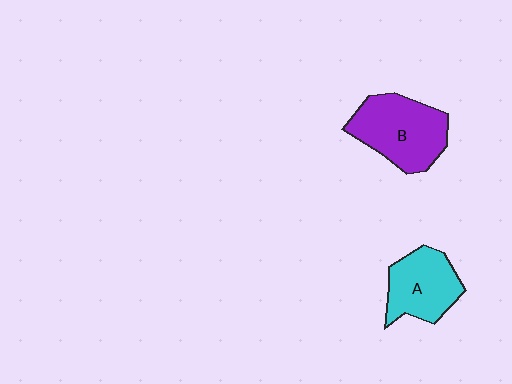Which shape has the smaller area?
Shape A (cyan).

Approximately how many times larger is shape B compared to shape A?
Approximately 1.3 times.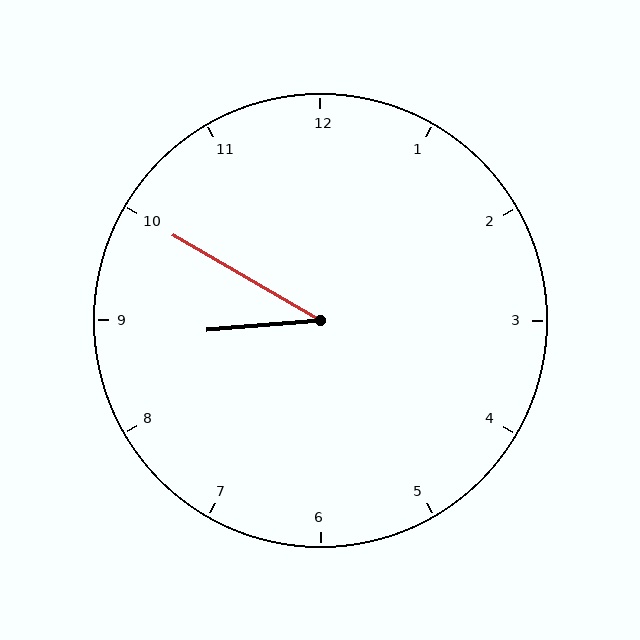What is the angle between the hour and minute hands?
Approximately 35 degrees.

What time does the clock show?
8:50.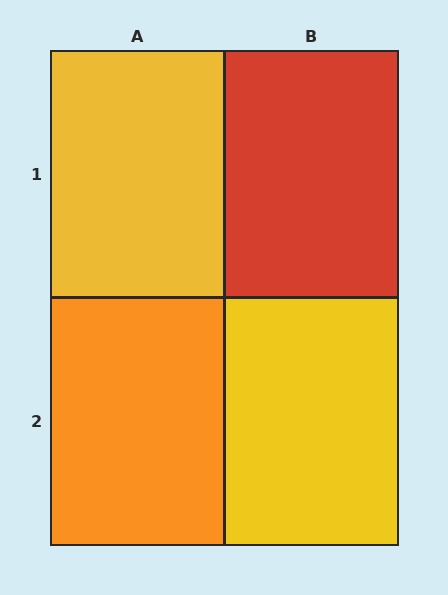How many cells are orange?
1 cell is orange.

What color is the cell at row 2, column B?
Yellow.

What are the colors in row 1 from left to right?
Yellow, red.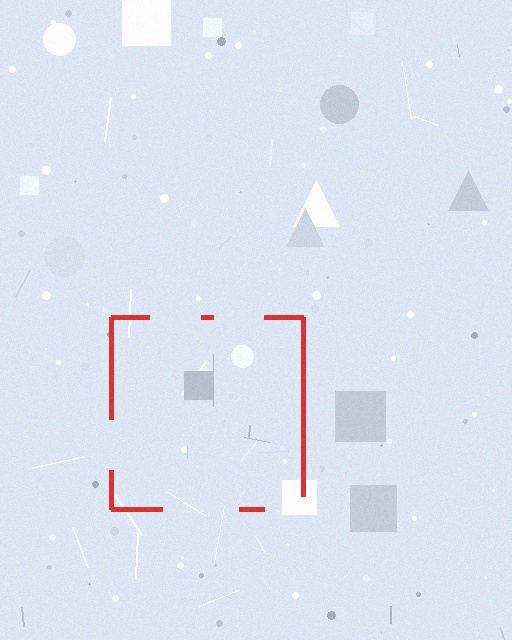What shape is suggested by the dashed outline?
The dashed outline suggests a square.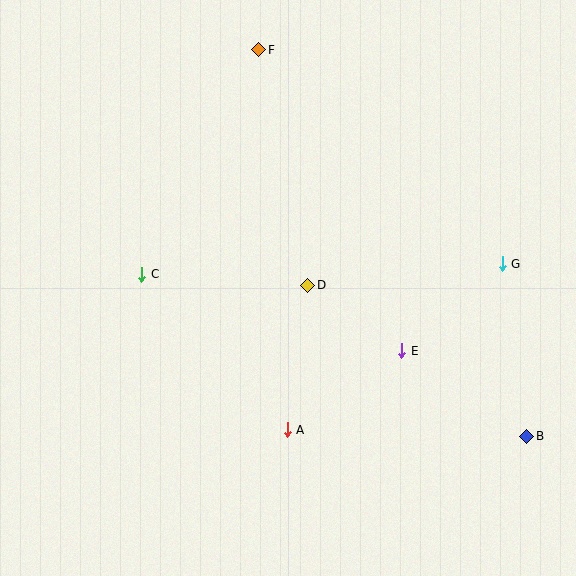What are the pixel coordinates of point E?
Point E is at (402, 351).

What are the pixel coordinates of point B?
Point B is at (527, 436).